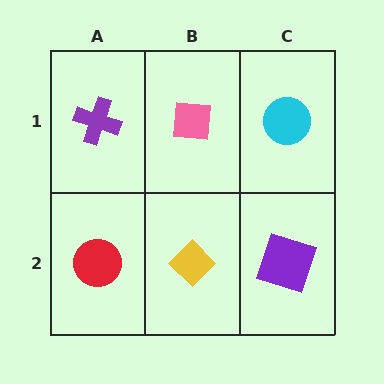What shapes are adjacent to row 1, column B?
A yellow diamond (row 2, column B), a purple cross (row 1, column A), a cyan circle (row 1, column C).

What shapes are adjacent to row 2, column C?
A cyan circle (row 1, column C), a yellow diamond (row 2, column B).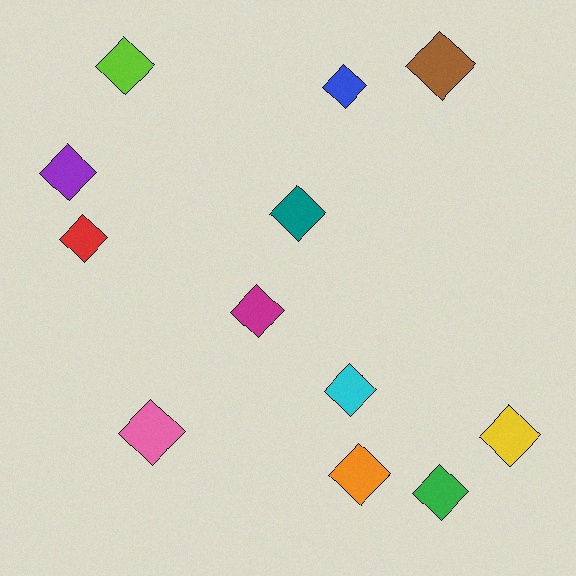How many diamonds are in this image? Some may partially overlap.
There are 12 diamonds.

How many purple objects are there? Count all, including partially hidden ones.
There is 1 purple object.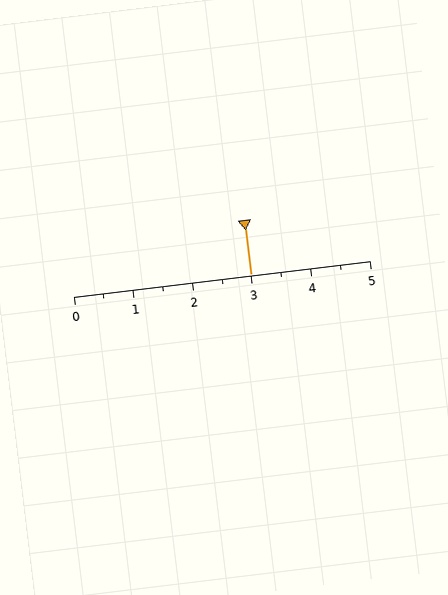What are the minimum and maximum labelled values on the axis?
The axis runs from 0 to 5.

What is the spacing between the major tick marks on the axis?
The major ticks are spaced 1 apart.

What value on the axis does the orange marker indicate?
The marker indicates approximately 3.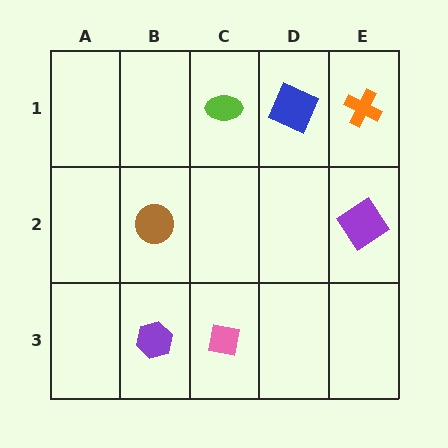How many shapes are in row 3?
2 shapes.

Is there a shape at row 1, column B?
No, that cell is empty.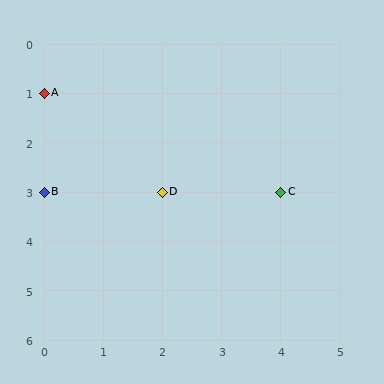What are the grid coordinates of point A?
Point A is at grid coordinates (0, 1).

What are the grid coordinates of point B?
Point B is at grid coordinates (0, 3).